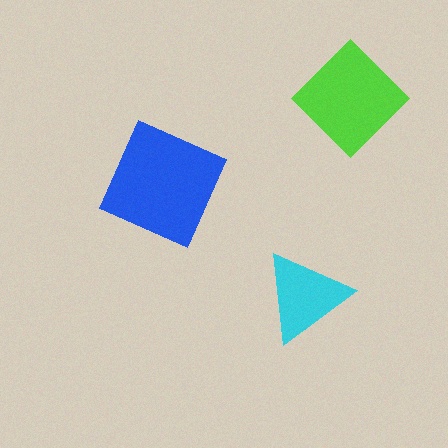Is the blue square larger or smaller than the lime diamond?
Larger.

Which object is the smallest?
The cyan triangle.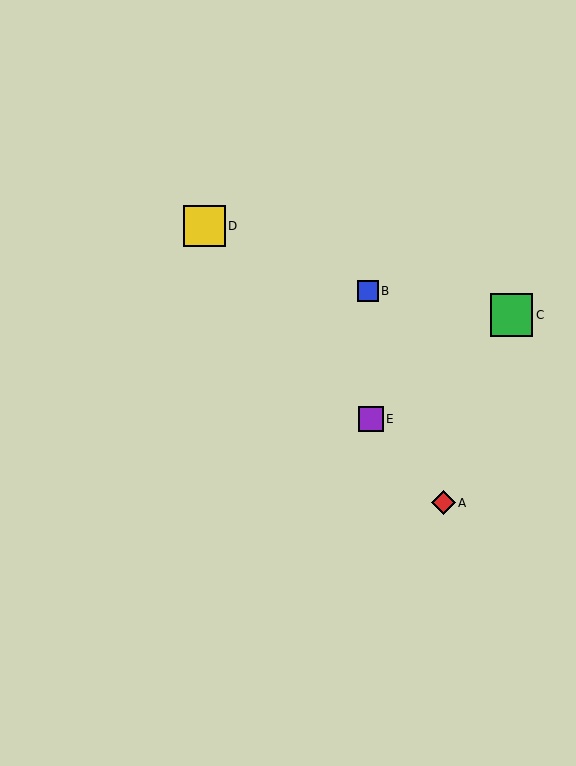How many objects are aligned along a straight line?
3 objects (A, D, E) are aligned along a straight line.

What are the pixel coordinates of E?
Object E is at (371, 419).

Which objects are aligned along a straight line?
Objects A, D, E are aligned along a straight line.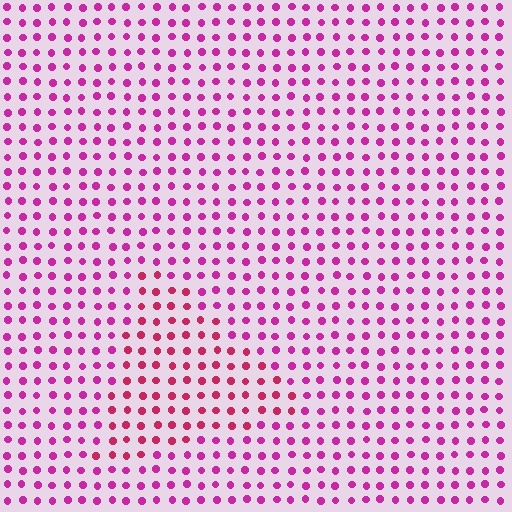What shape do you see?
I see a triangle.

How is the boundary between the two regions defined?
The boundary is defined purely by a slight shift in hue (about 26 degrees). Spacing, size, and orientation are identical on both sides.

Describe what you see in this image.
The image is filled with small magenta elements in a uniform arrangement. A triangle-shaped region is visible where the elements are tinted to a slightly different hue, forming a subtle color boundary.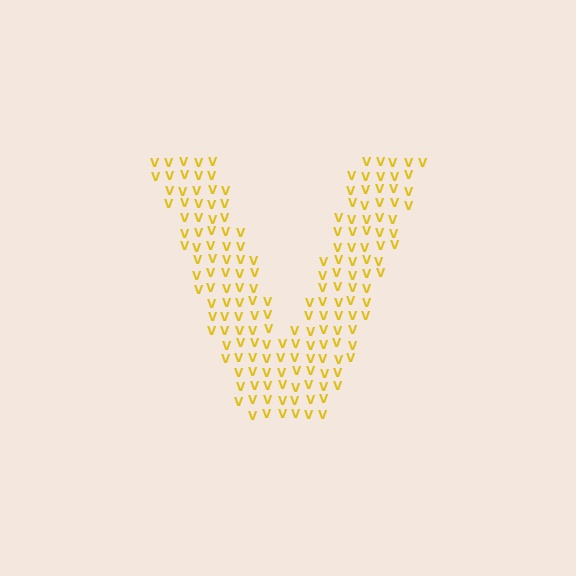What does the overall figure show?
The overall figure shows the letter V.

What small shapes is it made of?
It is made of small letter V's.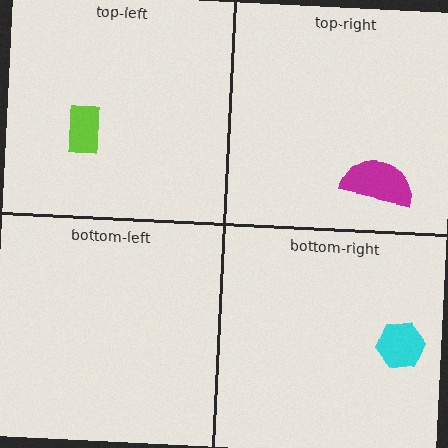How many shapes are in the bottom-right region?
1.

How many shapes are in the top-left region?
1.